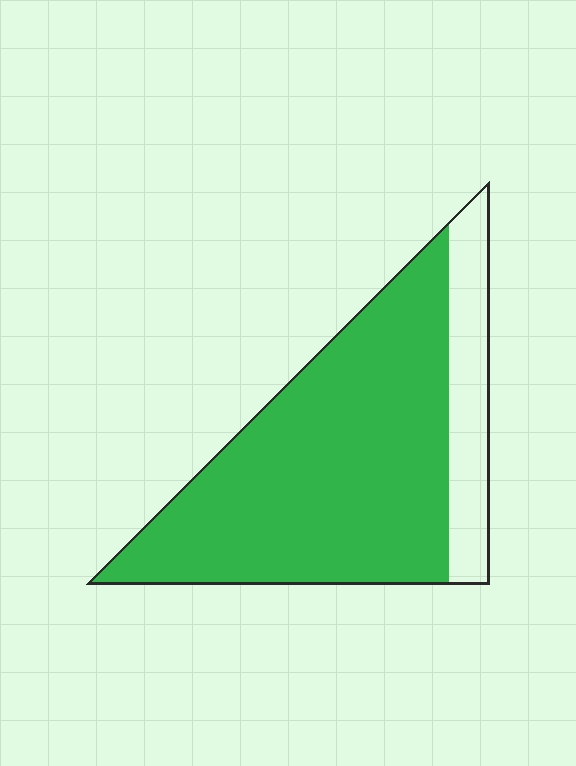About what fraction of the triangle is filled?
About four fifths (4/5).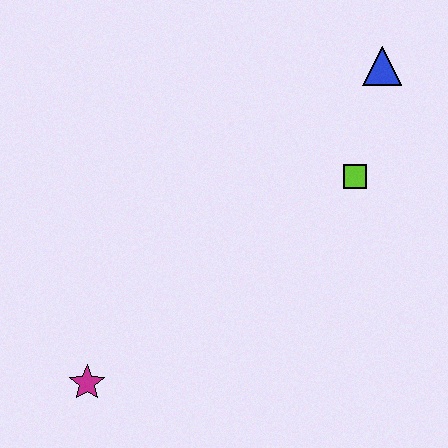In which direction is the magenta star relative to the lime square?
The magenta star is to the left of the lime square.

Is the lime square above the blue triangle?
No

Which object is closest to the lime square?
The blue triangle is closest to the lime square.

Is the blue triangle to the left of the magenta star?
No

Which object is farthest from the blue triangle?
The magenta star is farthest from the blue triangle.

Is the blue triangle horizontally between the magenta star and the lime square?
No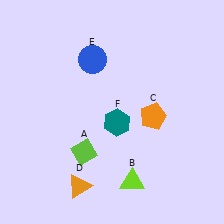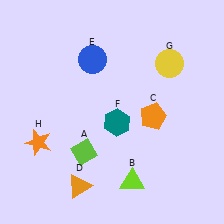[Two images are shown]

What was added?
A yellow circle (G), an orange star (H) were added in Image 2.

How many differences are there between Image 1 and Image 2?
There are 2 differences between the two images.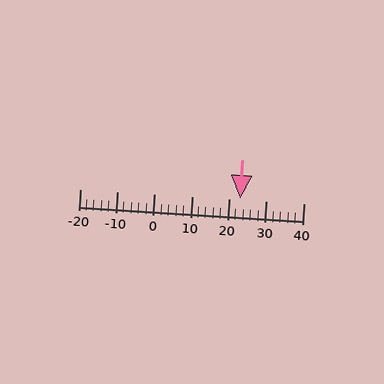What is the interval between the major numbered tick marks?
The major tick marks are spaced 10 units apart.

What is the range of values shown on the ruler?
The ruler shows values from -20 to 40.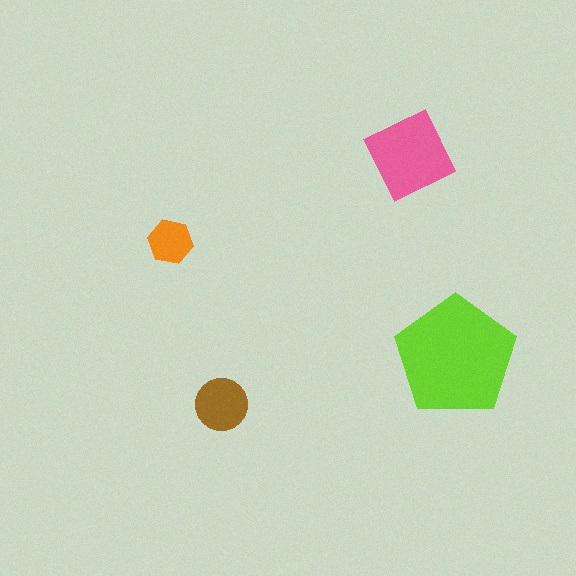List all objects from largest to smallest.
The lime pentagon, the pink diamond, the brown circle, the orange hexagon.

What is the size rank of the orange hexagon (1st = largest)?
4th.